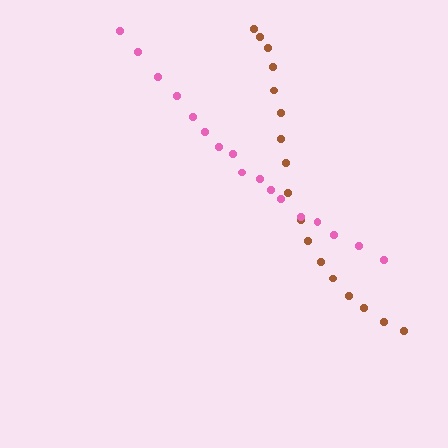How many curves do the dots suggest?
There are 2 distinct paths.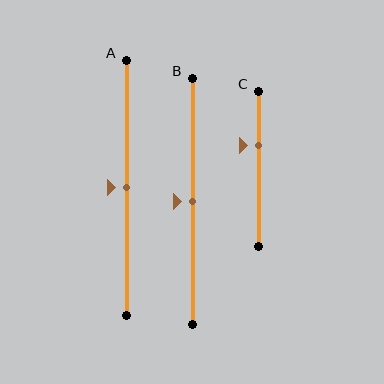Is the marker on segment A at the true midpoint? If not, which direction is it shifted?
Yes, the marker on segment A is at the true midpoint.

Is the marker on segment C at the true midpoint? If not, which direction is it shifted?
No, the marker on segment C is shifted upward by about 15% of the segment length.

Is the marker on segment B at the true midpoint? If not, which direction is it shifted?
Yes, the marker on segment B is at the true midpoint.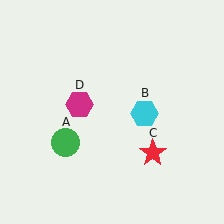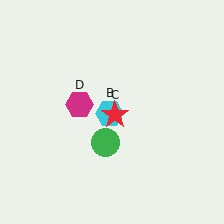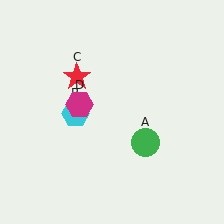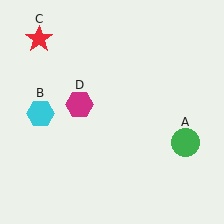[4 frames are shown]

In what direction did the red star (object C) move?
The red star (object C) moved up and to the left.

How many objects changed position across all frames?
3 objects changed position: green circle (object A), cyan hexagon (object B), red star (object C).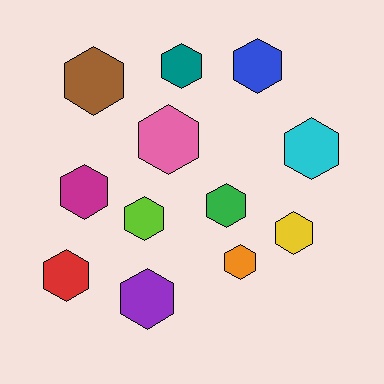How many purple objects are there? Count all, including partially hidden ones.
There is 1 purple object.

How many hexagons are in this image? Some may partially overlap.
There are 12 hexagons.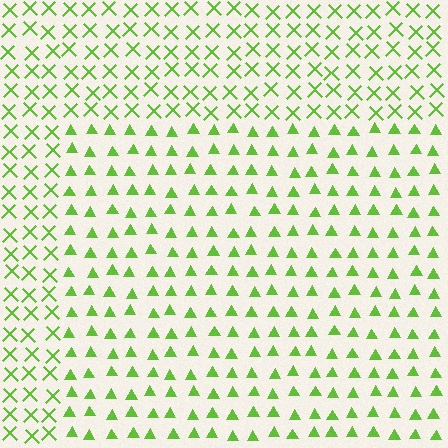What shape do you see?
I see a rectangle.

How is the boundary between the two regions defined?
The boundary is defined by a change in element shape: triangles inside vs. X marks outside. All elements share the same color and spacing.